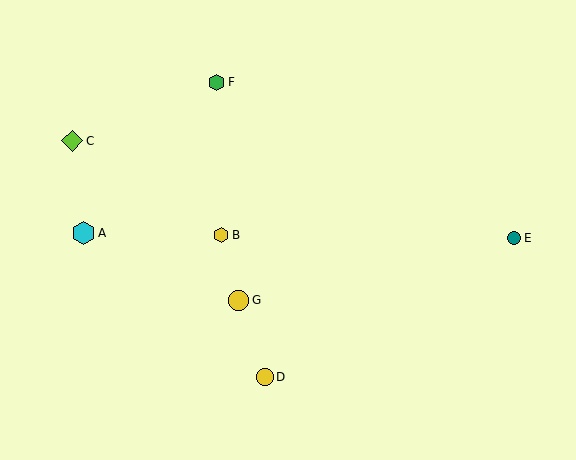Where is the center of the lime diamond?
The center of the lime diamond is at (72, 141).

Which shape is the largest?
The cyan hexagon (labeled A) is the largest.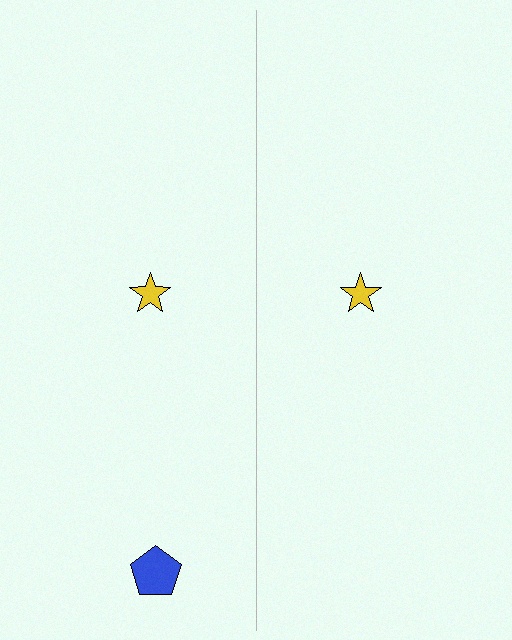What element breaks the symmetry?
A blue pentagon is missing from the right side.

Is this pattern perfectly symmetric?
No, the pattern is not perfectly symmetric. A blue pentagon is missing from the right side.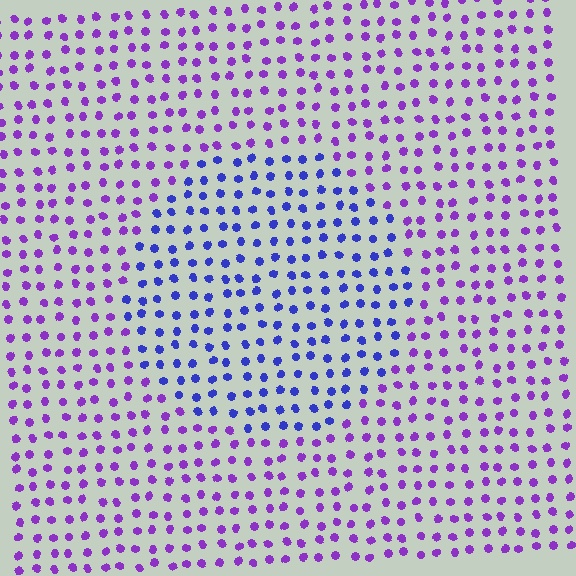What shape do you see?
I see a circle.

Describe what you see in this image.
The image is filled with small purple elements in a uniform arrangement. A circle-shaped region is visible where the elements are tinted to a slightly different hue, forming a subtle color boundary.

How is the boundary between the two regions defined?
The boundary is defined purely by a slight shift in hue (about 40 degrees). Spacing, size, and orientation are identical on both sides.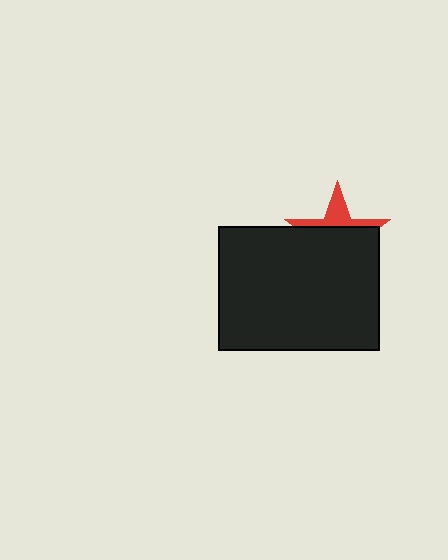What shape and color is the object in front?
The object in front is a black rectangle.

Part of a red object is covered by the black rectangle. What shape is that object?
It is a star.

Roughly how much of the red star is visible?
A small part of it is visible (roughly 31%).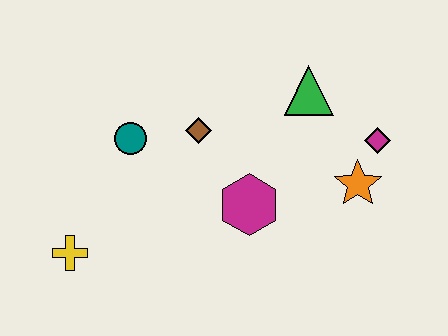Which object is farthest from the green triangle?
The yellow cross is farthest from the green triangle.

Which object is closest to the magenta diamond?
The orange star is closest to the magenta diamond.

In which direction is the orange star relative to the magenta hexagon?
The orange star is to the right of the magenta hexagon.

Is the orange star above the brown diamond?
No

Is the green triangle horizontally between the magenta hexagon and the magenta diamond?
Yes